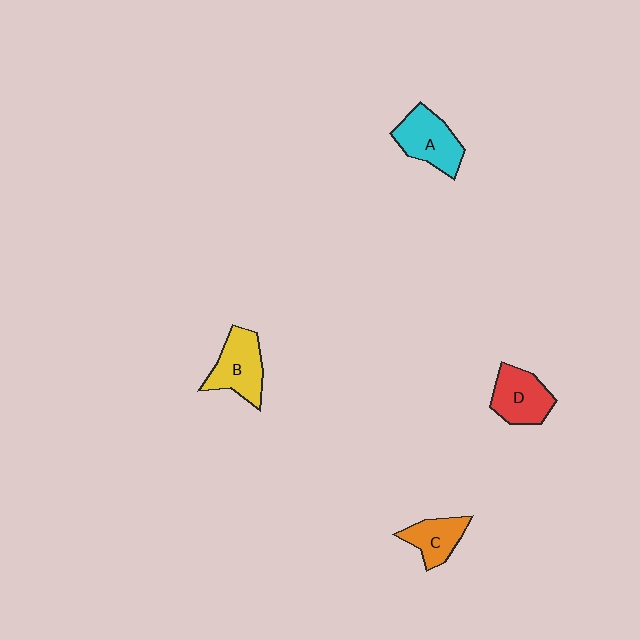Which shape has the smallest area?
Shape C (orange).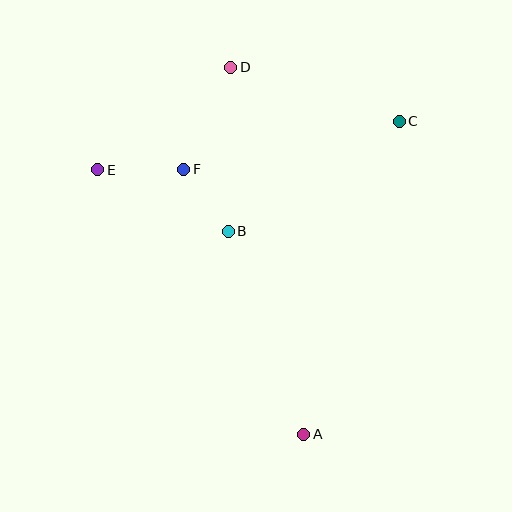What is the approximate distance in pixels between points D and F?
The distance between D and F is approximately 113 pixels.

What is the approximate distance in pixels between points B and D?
The distance between B and D is approximately 164 pixels.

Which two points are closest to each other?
Points B and F are closest to each other.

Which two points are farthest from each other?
Points A and D are farthest from each other.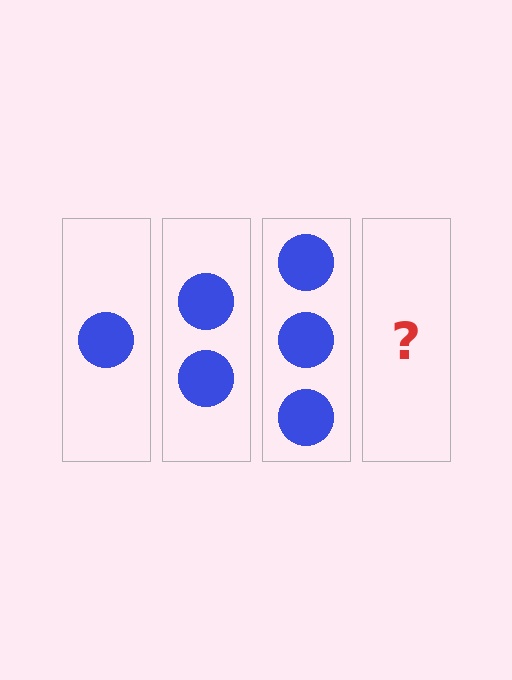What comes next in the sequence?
The next element should be 4 circles.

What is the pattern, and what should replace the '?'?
The pattern is that each step adds one more circle. The '?' should be 4 circles.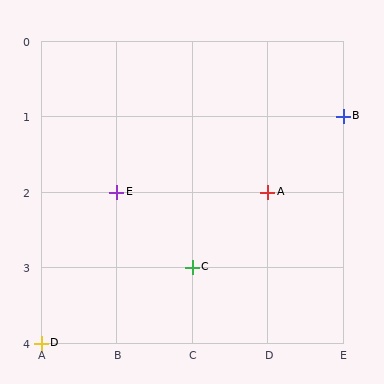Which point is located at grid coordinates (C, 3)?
Point C is at (C, 3).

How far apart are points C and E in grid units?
Points C and E are 1 column and 1 row apart (about 1.4 grid units diagonally).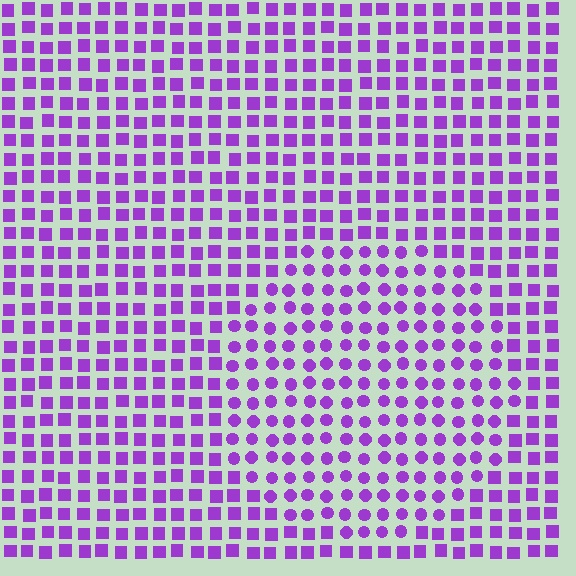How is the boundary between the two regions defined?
The boundary is defined by a change in element shape: circles inside vs. squares outside. All elements share the same color and spacing.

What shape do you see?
I see a circle.